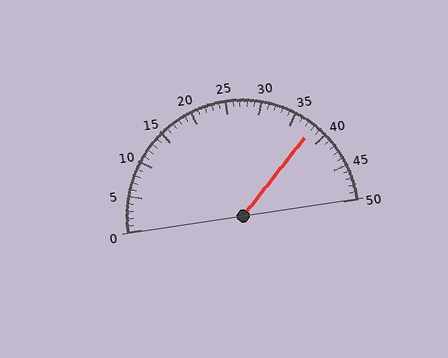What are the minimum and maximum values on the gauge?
The gauge ranges from 0 to 50.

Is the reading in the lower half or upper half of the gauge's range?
The reading is in the upper half of the range (0 to 50).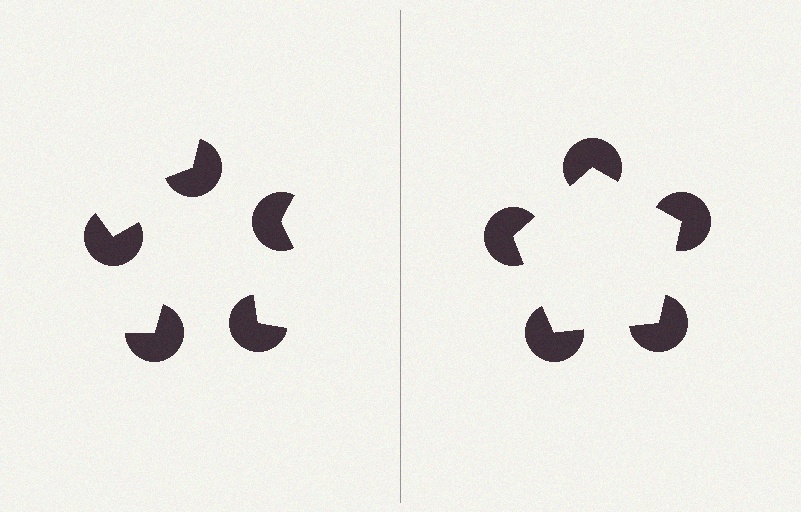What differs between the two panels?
The pac-man discs are positioned identically on both sides; only the wedge orientations differ. On the right they align to a pentagon; on the left they are misaligned.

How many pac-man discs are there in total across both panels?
10 — 5 on each side.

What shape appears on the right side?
An illusory pentagon.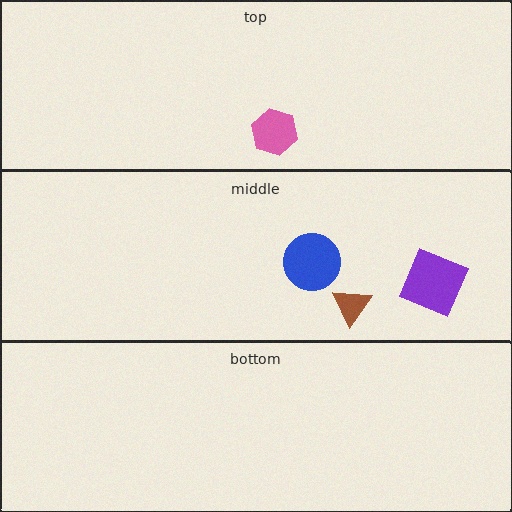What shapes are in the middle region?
The purple square, the blue circle, the brown triangle.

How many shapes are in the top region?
1.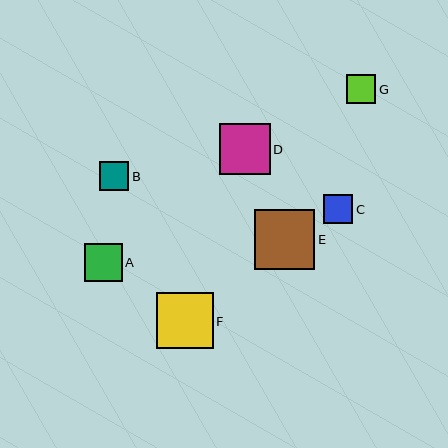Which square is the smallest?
Square B is the smallest with a size of approximately 29 pixels.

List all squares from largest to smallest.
From largest to smallest: E, F, D, A, C, G, B.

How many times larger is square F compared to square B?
Square F is approximately 2.0 times the size of square B.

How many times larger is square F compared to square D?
Square F is approximately 1.1 times the size of square D.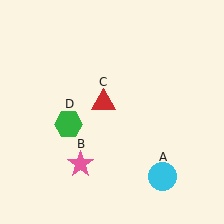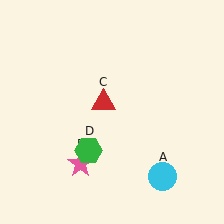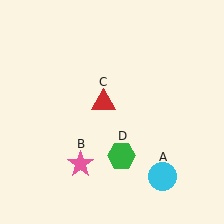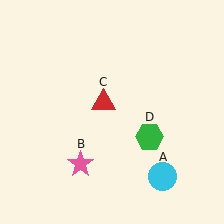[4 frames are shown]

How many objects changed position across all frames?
1 object changed position: green hexagon (object D).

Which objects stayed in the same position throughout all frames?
Cyan circle (object A) and pink star (object B) and red triangle (object C) remained stationary.